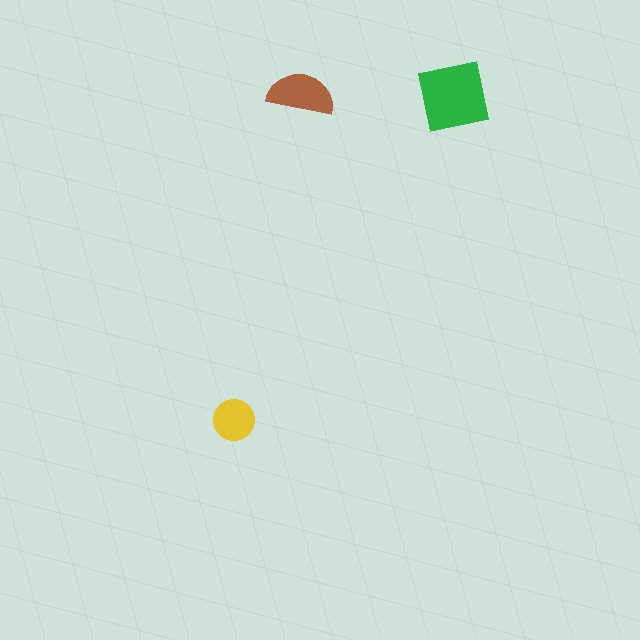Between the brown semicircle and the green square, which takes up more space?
The green square.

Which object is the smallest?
The yellow circle.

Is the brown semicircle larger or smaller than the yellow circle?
Larger.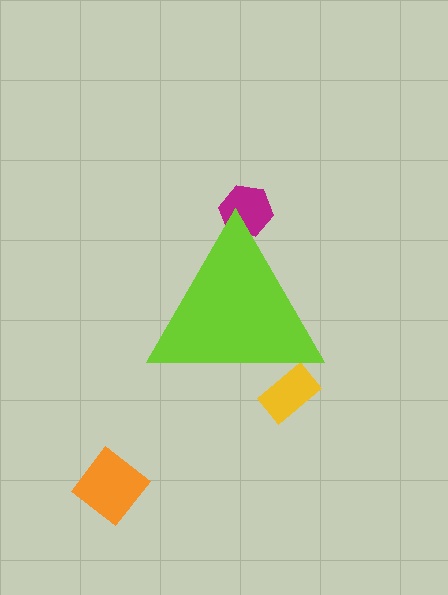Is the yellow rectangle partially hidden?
Yes, the yellow rectangle is partially hidden behind the lime triangle.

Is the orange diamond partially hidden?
No, the orange diamond is fully visible.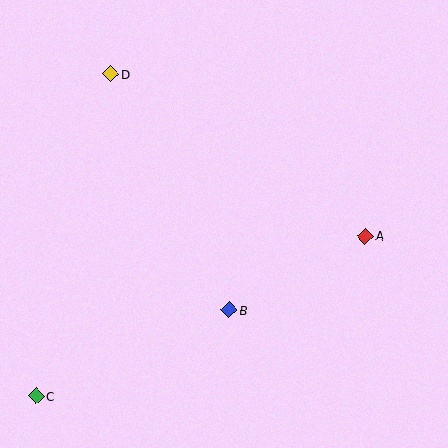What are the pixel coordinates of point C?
Point C is at (36, 396).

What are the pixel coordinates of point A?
Point A is at (365, 236).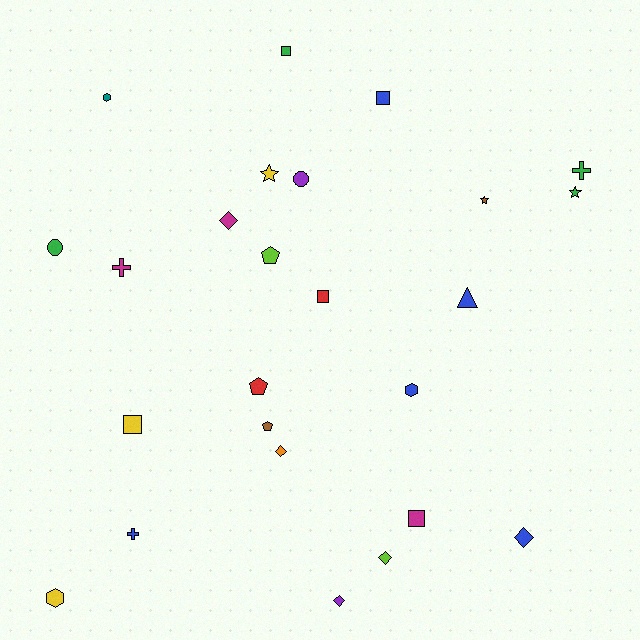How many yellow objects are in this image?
There are 3 yellow objects.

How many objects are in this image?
There are 25 objects.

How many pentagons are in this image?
There are 3 pentagons.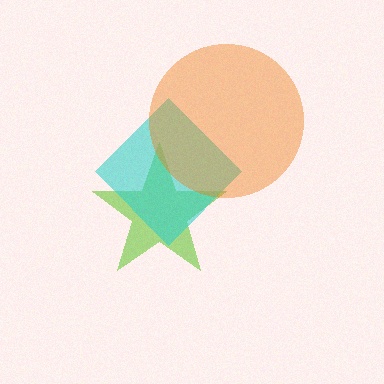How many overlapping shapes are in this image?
There are 3 overlapping shapes in the image.